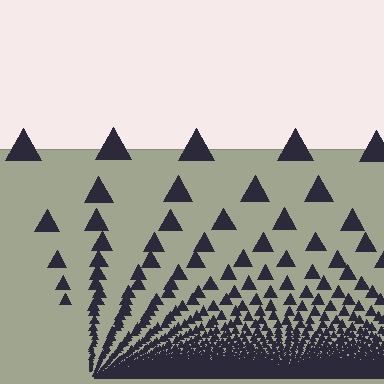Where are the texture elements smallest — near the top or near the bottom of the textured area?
Near the bottom.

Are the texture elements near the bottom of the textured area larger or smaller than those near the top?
Smaller. The gradient is inverted — elements near the bottom are smaller and denser.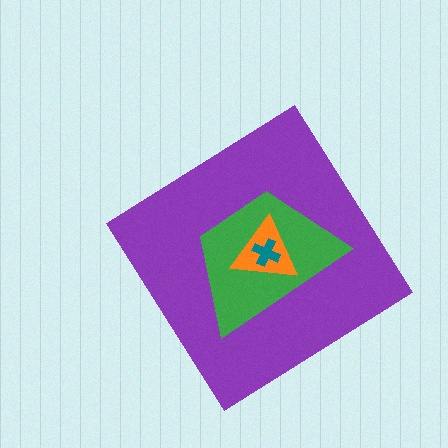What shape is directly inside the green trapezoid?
The orange triangle.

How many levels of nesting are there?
4.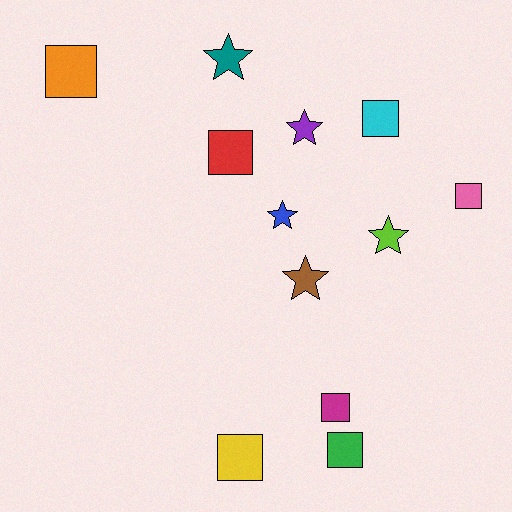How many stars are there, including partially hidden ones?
There are 5 stars.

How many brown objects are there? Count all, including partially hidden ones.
There is 1 brown object.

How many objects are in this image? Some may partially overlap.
There are 12 objects.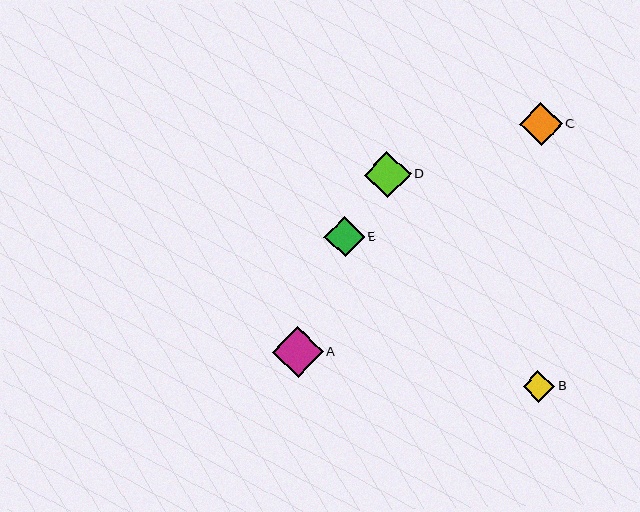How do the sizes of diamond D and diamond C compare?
Diamond D and diamond C are approximately the same size.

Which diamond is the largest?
Diamond A is the largest with a size of approximately 51 pixels.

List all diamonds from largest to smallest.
From largest to smallest: A, D, C, E, B.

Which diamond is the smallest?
Diamond B is the smallest with a size of approximately 32 pixels.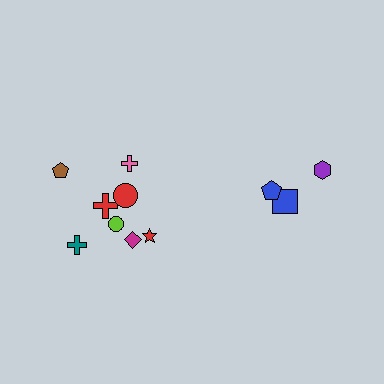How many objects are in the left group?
There are 8 objects.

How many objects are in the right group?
There are 3 objects.